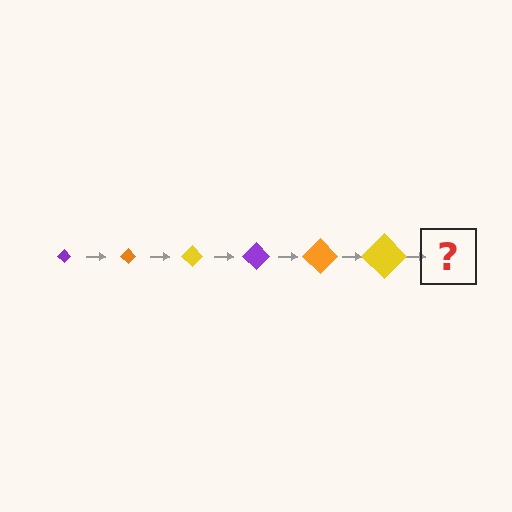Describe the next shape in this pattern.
It should be a purple diamond, larger than the previous one.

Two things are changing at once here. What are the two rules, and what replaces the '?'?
The two rules are that the diamond grows larger each step and the color cycles through purple, orange, and yellow. The '?' should be a purple diamond, larger than the previous one.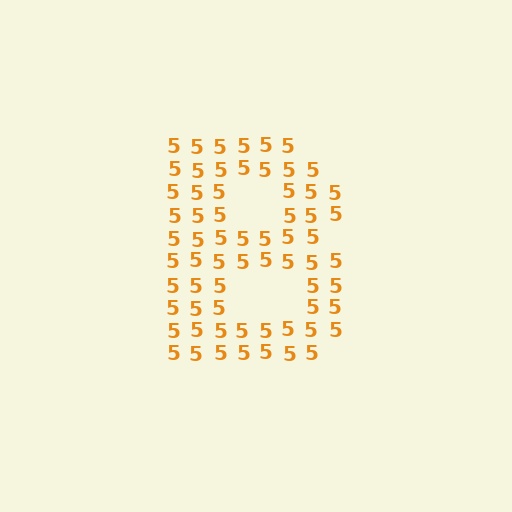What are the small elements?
The small elements are digit 5's.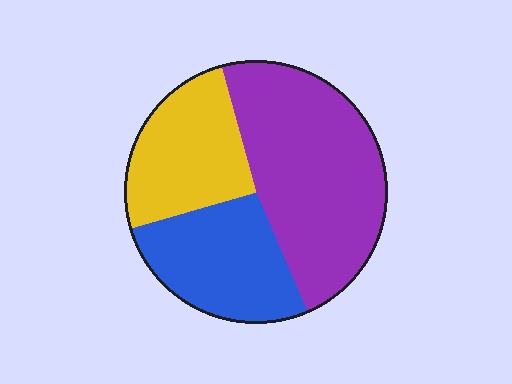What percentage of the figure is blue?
Blue covers around 25% of the figure.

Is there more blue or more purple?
Purple.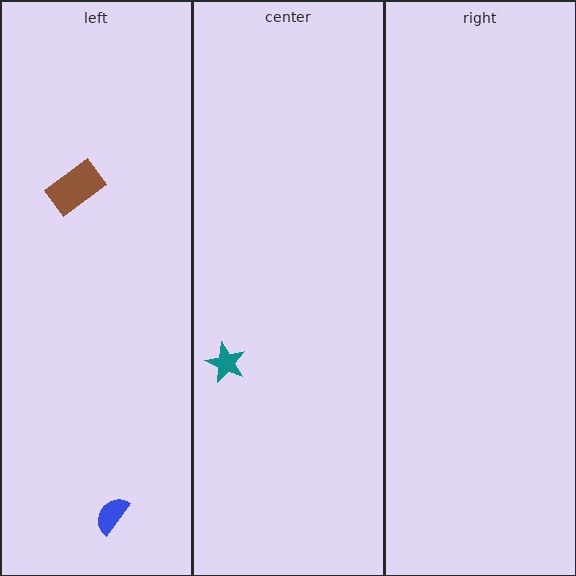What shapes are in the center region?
The teal star.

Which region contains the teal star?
The center region.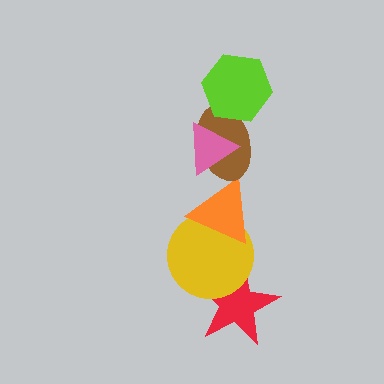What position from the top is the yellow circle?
The yellow circle is 5th from the top.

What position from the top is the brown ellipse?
The brown ellipse is 3rd from the top.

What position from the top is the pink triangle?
The pink triangle is 2nd from the top.